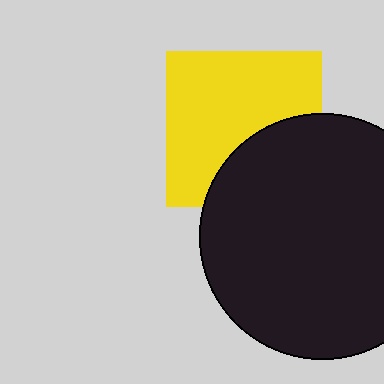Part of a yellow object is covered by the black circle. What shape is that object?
It is a square.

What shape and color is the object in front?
The object in front is a black circle.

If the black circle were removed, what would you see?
You would see the complete yellow square.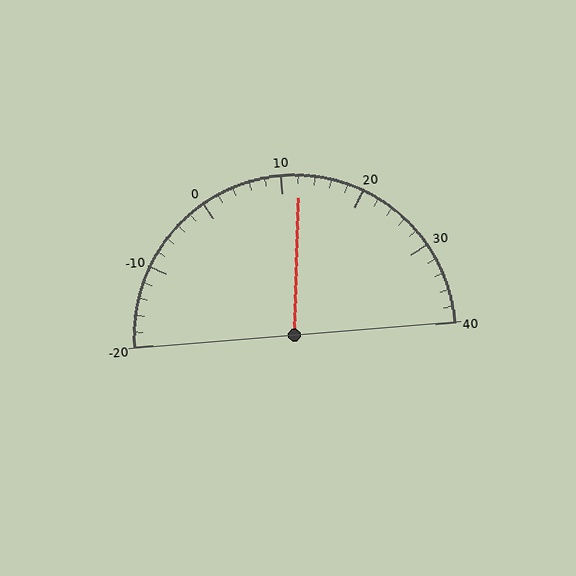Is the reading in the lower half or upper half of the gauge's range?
The reading is in the upper half of the range (-20 to 40).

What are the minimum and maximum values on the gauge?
The gauge ranges from -20 to 40.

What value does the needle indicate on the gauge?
The needle indicates approximately 12.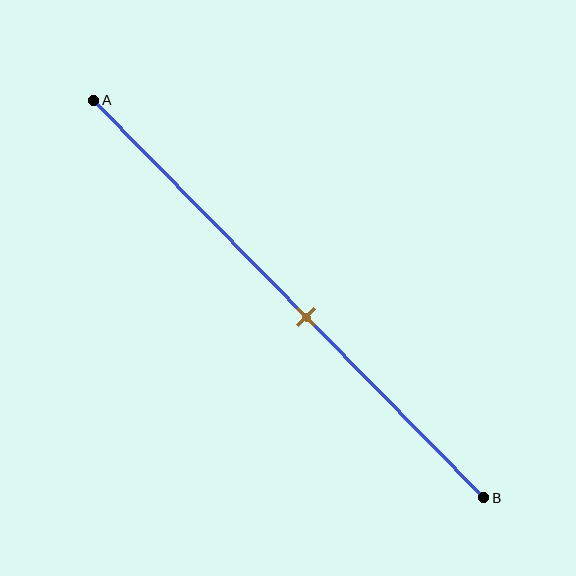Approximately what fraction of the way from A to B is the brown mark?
The brown mark is approximately 55% of the way from A to B.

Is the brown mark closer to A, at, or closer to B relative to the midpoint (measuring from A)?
The brown mark is closer to point B than the midpoint of segment AB.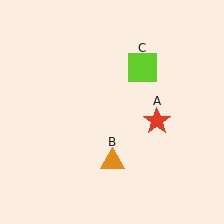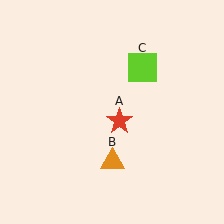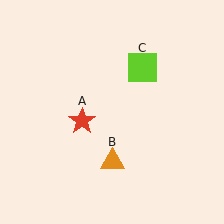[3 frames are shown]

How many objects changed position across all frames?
1 object changed position: red star (object A).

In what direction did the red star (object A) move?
The red star (object A) moved left.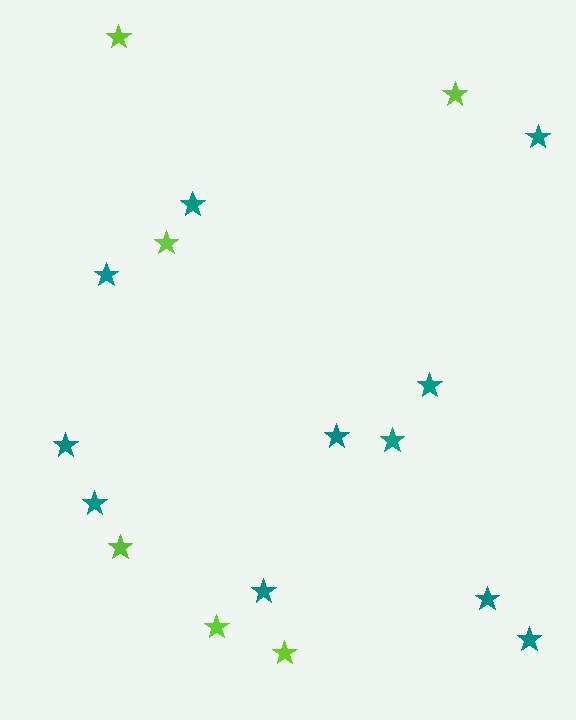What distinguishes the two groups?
There are 2 groups: one group of lime stars (6) and one group of teal stars (11).